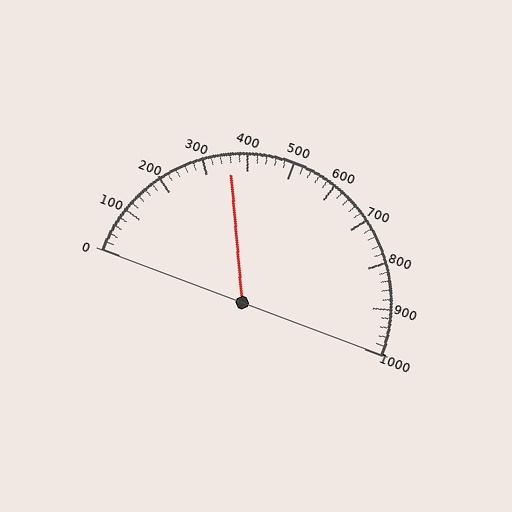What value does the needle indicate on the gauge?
The needle indicates approximately 360.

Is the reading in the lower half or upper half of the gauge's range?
The reading is in the lower half of the range (0 to 1000).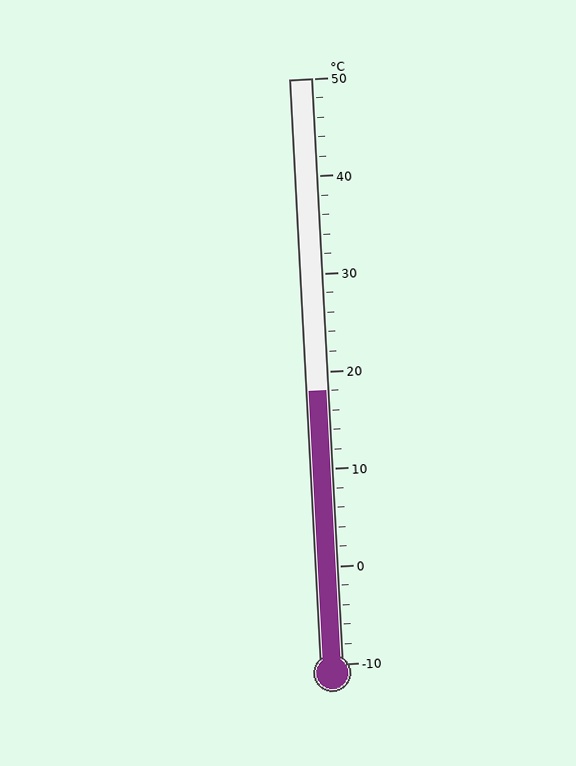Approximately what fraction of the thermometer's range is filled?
The thermometer is filled to approximately 45% of its range.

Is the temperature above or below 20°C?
The temperature is below 20°C.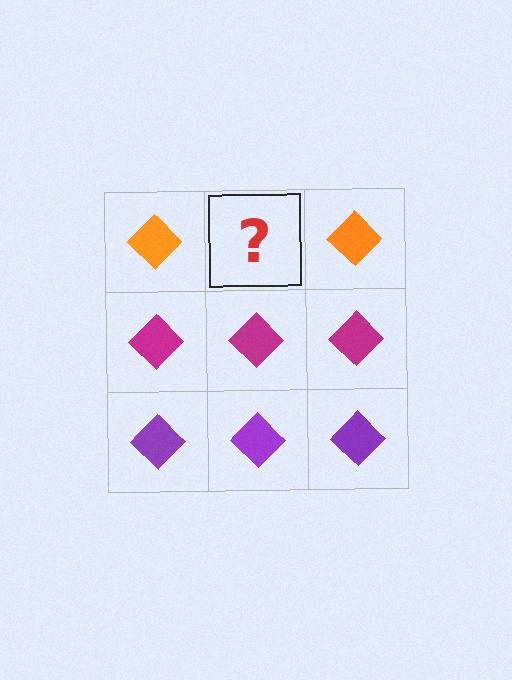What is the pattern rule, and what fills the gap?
The rule is that each row has a consistent color. The gap should be filled with an orange diamond.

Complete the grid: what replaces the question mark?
The question mark should be replaced with an orange diamond.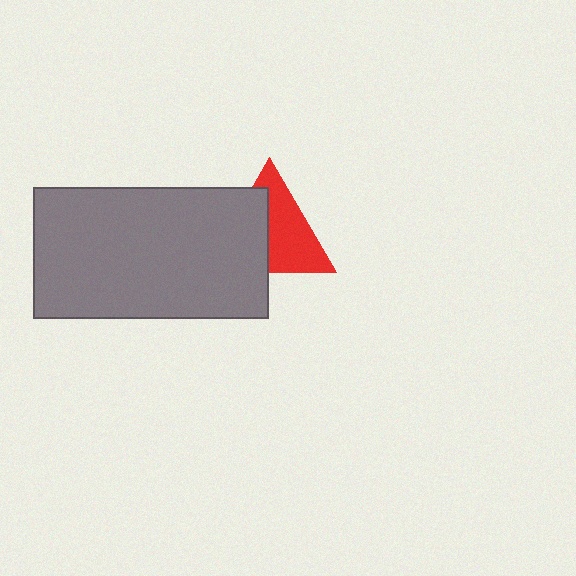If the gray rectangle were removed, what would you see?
You would see the complete red triangle.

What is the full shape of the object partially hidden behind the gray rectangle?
The partially hidden object is a red triangle.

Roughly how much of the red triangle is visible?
About half of it is visible (roughly 54%).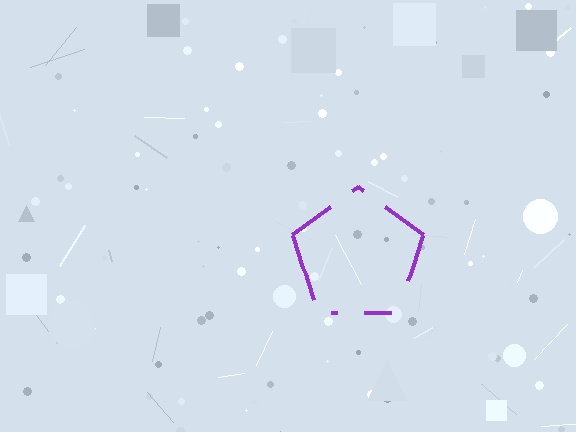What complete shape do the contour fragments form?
The contour fragments form a pentagon.